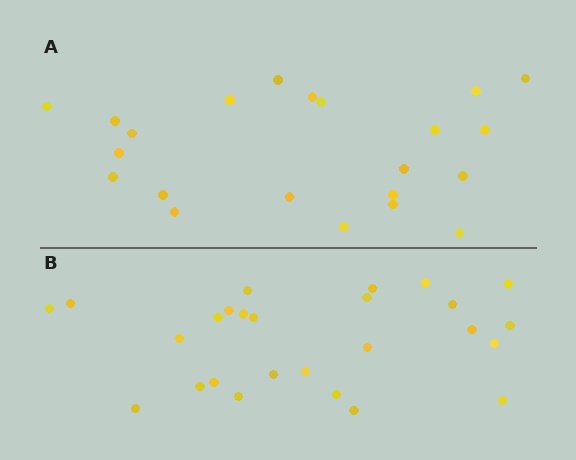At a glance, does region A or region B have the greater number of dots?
Region B (the bottom region) has more dots.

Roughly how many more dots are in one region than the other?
Region B has about 4 more dots than region A.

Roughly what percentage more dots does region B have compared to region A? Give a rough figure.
About 20% more.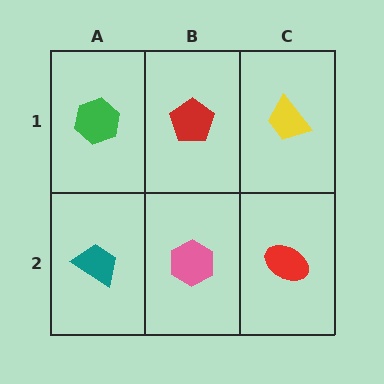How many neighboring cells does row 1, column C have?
2.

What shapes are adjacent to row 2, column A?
A green hexagon (row 1, column A), a pink hexagon (row 2, column B).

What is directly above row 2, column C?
A yellow trapezoid.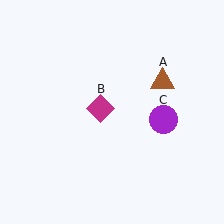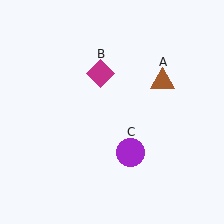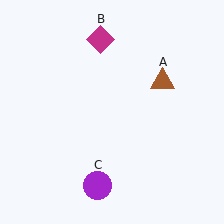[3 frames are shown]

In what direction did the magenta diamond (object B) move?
The magenta diamond (object B) moved up.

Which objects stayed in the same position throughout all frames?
Brown triangle (object A) remained stationary.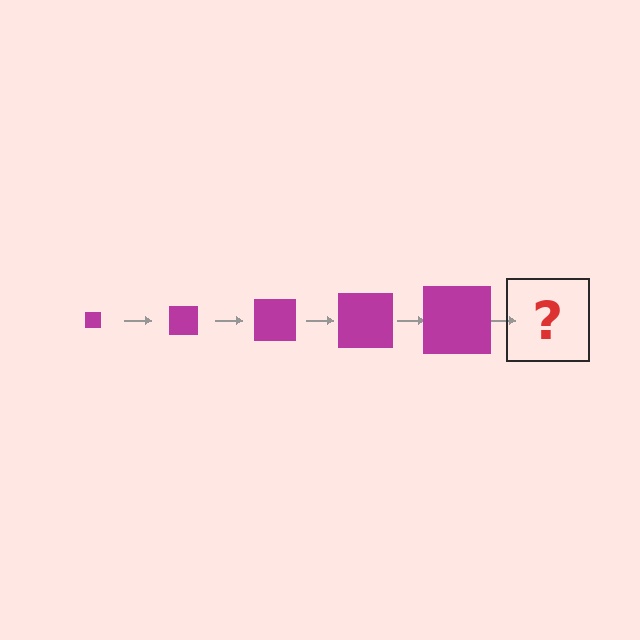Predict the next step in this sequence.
The next step is a magenta square, larger than the previous one.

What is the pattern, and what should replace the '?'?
The pattern is that the square gets progressively larger each step. The '?' should be a magenta square, larger than the previous one.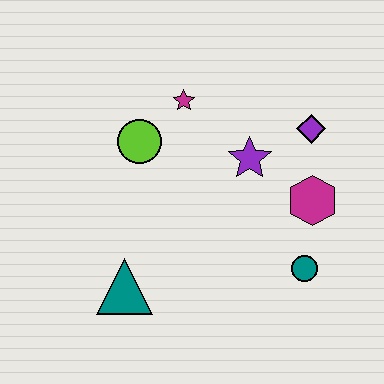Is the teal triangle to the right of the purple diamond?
No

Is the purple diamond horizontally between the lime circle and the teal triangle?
No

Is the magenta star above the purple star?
Yes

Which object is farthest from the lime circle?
The teal circle is farthest from the lime circle.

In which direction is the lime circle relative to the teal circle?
The lime circle is to the left of the teal circle.